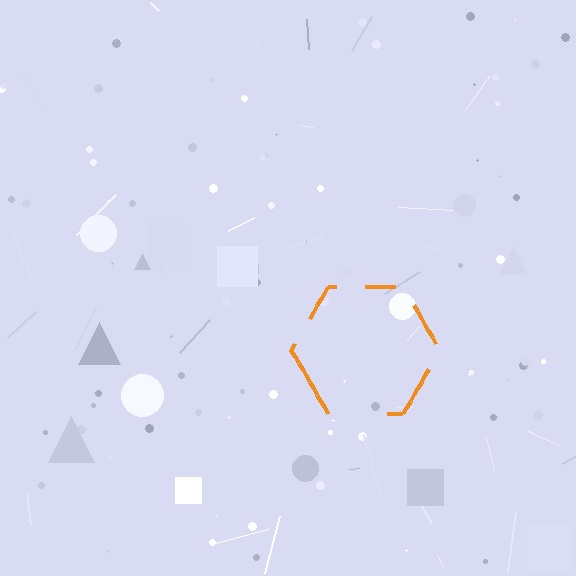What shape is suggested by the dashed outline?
The dashed outline suggests a hexagon.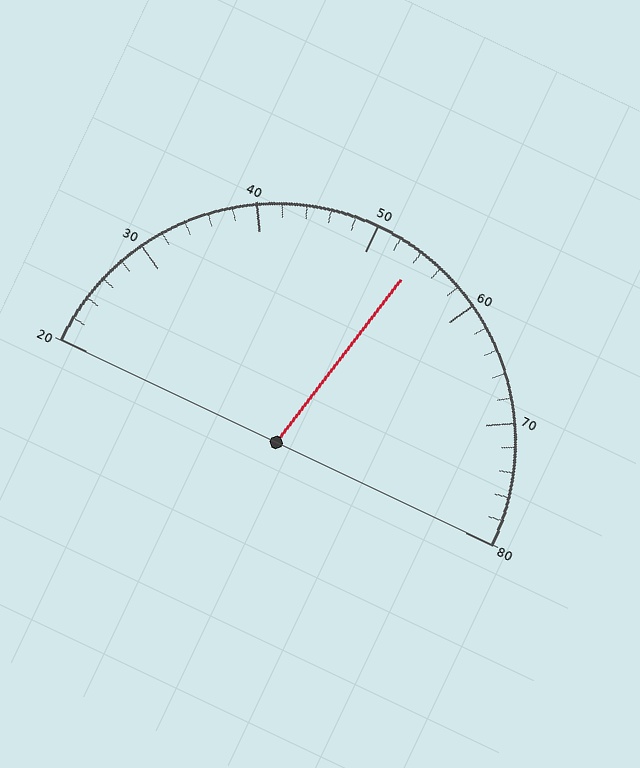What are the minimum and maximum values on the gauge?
The gauge ranges from 20 to 80.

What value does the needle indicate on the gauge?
The needle indicates approximately 54.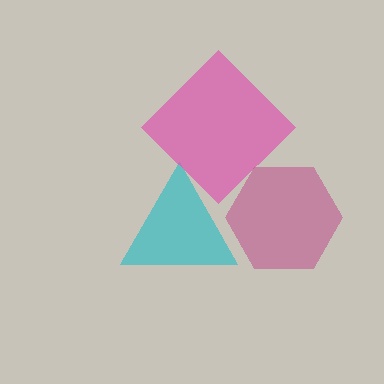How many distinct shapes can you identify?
There are 3 distinct shapes: a cyan triangle, a pink diamond, a magenta hexagon.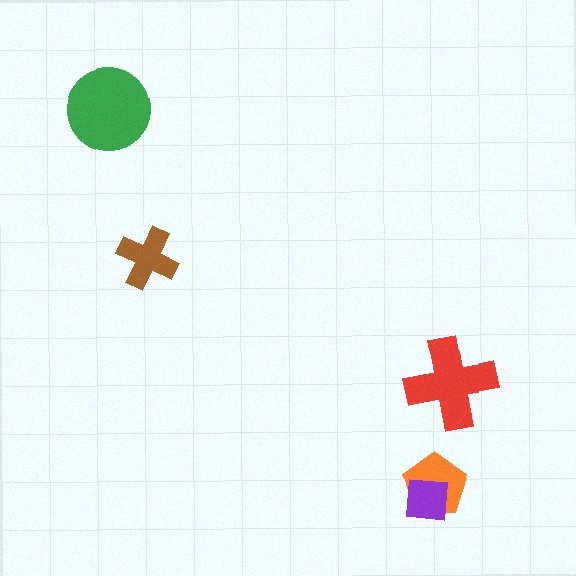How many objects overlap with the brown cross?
0 objects overlap with the brown cross.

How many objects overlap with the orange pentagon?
1 object overlaps with the orange pentagon.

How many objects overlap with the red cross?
0 objects overlap with the red cross.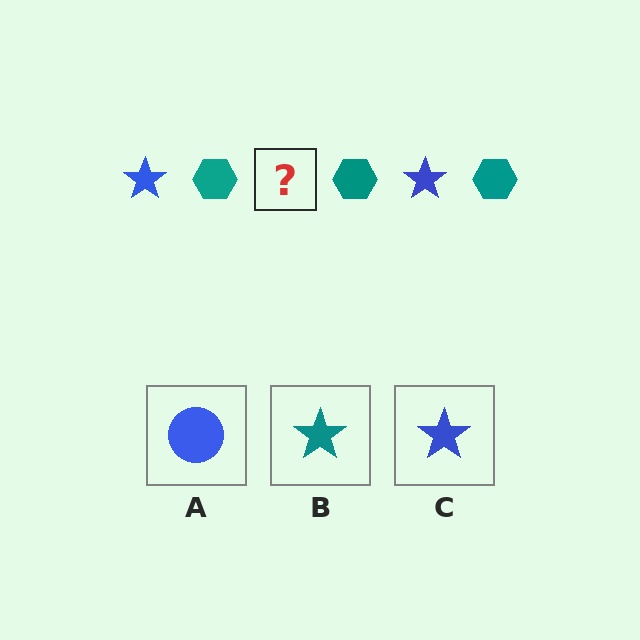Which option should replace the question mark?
Option C.